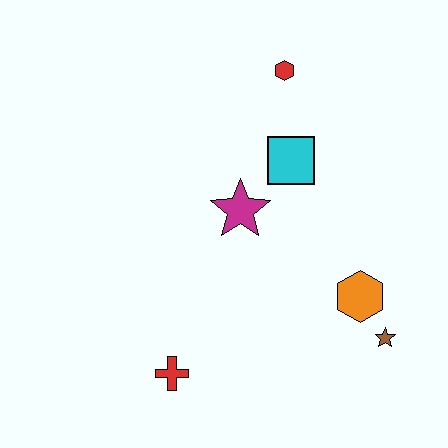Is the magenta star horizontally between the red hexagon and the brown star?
No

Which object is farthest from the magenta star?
The brown star is farthest from the magenta star.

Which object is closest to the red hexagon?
The cyan square is closest to the red hexagon.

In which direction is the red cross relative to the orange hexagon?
The red cross is to the left of the orange hexagon.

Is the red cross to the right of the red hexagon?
No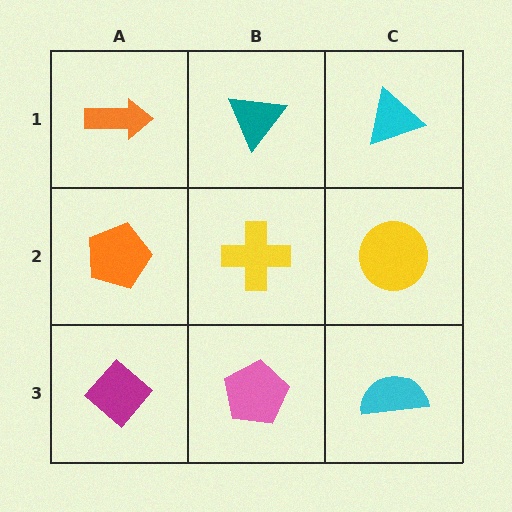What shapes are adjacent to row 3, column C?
A yellow circle (row 2, column C), a pink pentagon (row 3, column B).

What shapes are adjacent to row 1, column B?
A yellow cross (row 2, column B), an orange arrow (row 1, column A), a cyan triangle (row 1, column C).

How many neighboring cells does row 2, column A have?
3.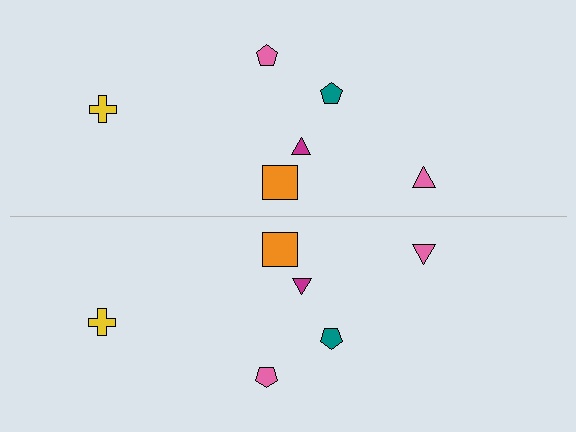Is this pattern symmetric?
Yes, this pattern has bilateral (reflection) symmetry.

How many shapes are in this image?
There are 12 shapes in this image.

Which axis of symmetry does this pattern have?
The pattern has a horizontal axis of symmetry running through the center of the image.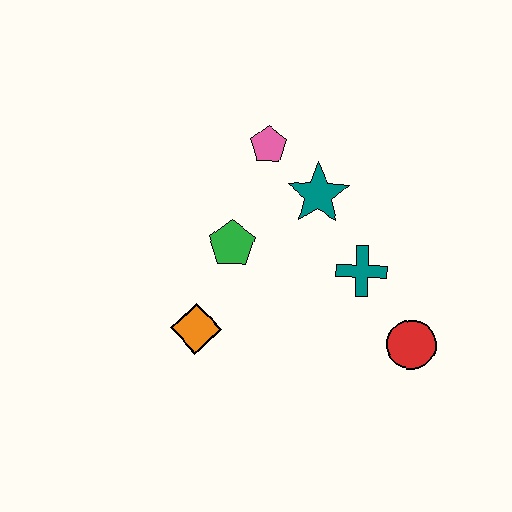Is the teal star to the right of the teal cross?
No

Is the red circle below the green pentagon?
Yes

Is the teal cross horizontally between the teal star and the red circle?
Yes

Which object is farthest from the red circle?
The pink pentagon is farthest from the red circle.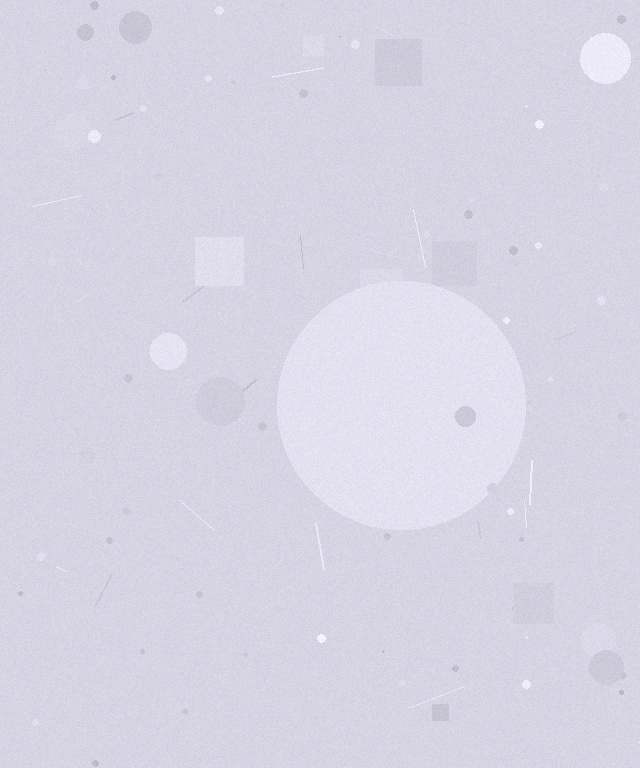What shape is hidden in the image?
A circle is hidden in the image.